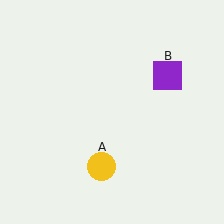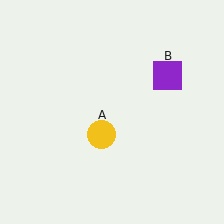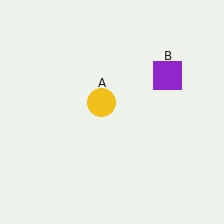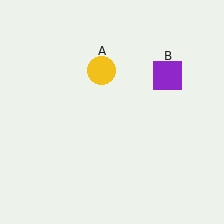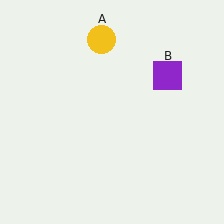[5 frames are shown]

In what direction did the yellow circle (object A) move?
The yellow circle (object A) moved up.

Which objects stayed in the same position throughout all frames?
Purple square (object B) remained stationary.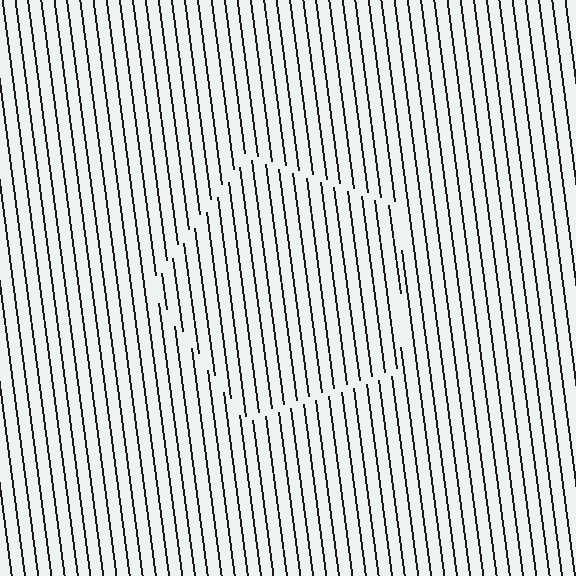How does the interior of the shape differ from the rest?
The interior of the shape contains the same grating, shifted by half a period — the contour is defined by the phase discontinuity where line-ends from the inner and outer gratings abut.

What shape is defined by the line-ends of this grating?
An illusory pentagon. The interior of the shape contains the same grating, shifted by half a period — the contour is defined by the phase discontinuity where line-ends from the inner and outer gratings abut.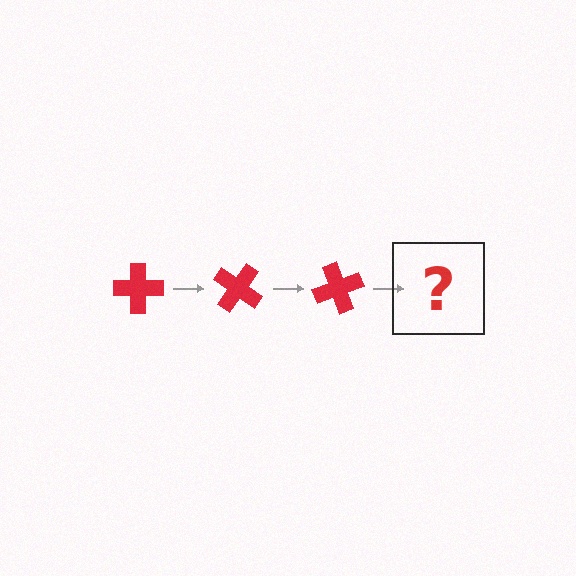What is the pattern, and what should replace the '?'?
The pattern is that the cross rotates 35 degrees each step. The '?' should be a red cross rotated 105 degrees.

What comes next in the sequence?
The next element should be a red cross rotated 105 degrees.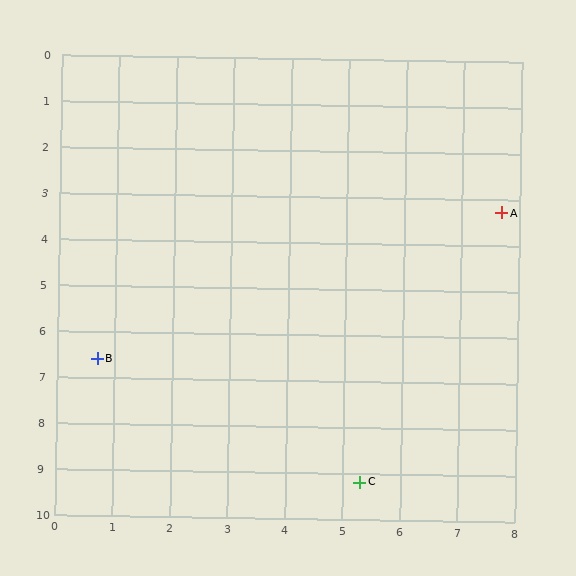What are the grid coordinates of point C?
Point C is at approximately (5.3, 9.2).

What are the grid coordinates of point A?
Point A is at approximately (7.7, 3.3).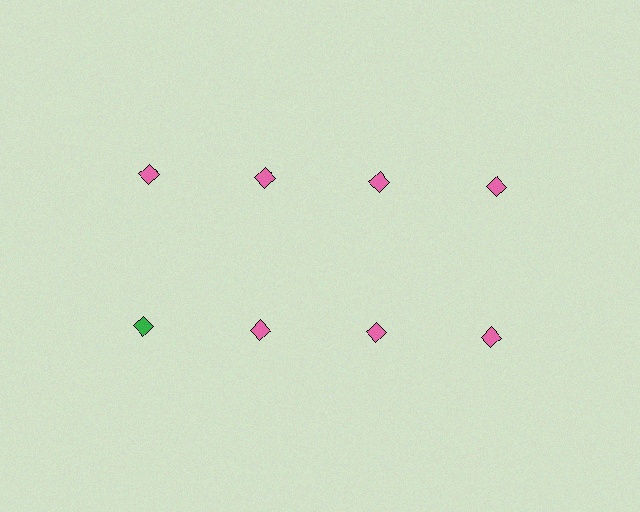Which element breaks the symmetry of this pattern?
The green diamond in the second row, leftmost column breaks the symmetry. All other shapes are pink diamonds.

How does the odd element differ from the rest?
It has a different color: green instead of pink.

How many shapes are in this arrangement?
There are 8 shapes arranged in a grid pattern.